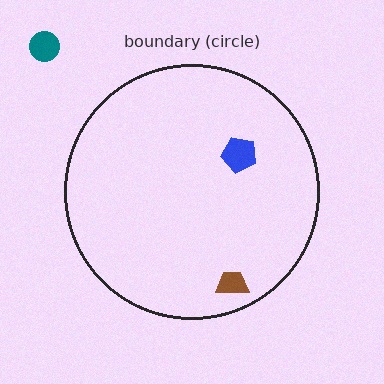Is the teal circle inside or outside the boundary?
Outside.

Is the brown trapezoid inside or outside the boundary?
Inside.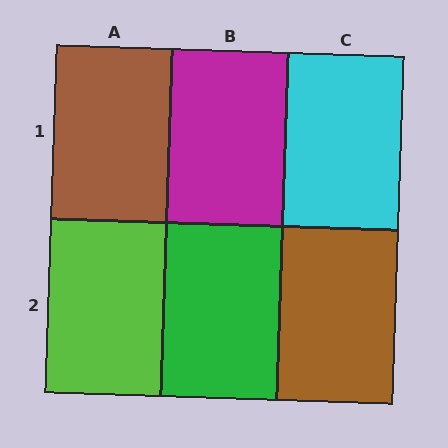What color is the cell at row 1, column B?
Magenta.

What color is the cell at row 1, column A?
Brown.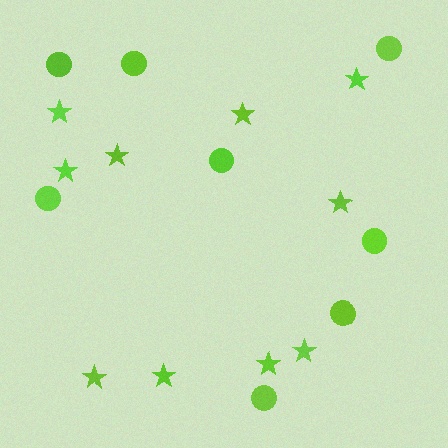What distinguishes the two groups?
There are 2 groups: one group of stars (10) and one group of circles (8).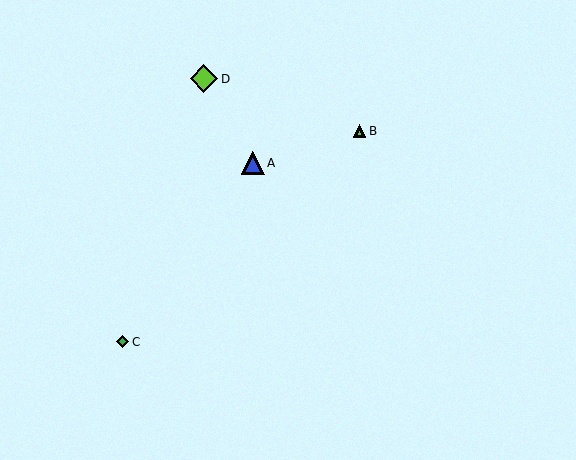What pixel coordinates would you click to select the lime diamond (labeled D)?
Click at (204, 79) to select the lime diamond D.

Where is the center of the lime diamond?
The center of the lime diamond is at (204, 79).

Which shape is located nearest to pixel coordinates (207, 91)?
The lime diamond (labeled D) at (204, 79) is nearest to that location.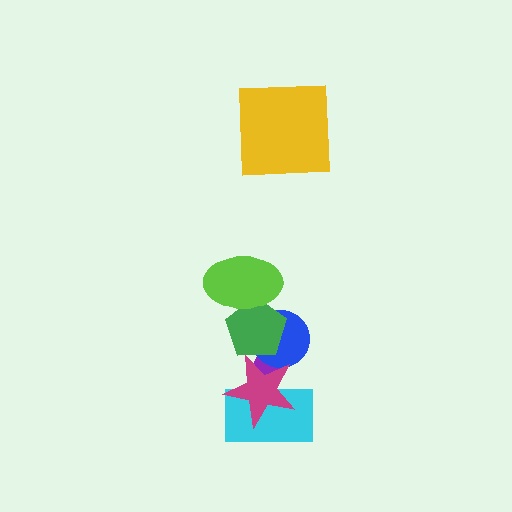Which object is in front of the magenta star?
The green pentagon is in front of the magenta star.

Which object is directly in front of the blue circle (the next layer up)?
The magenta star is directly in front of the blue circle.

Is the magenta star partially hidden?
Yes, it is partially covered by another shape.